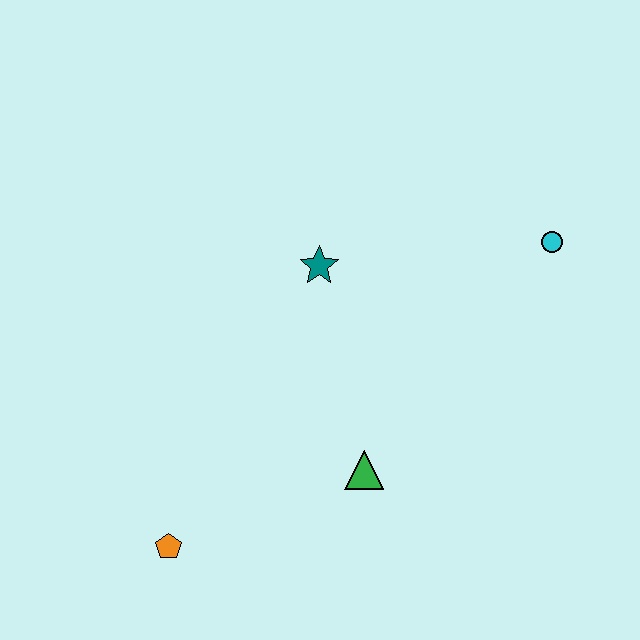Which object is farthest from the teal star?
The orange pentagon is farthest from the teal star.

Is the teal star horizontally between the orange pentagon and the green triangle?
Yes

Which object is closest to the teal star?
The green triangle is closest to the teal star.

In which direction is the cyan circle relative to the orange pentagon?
The cyan circle is to the right of the orange pentagon.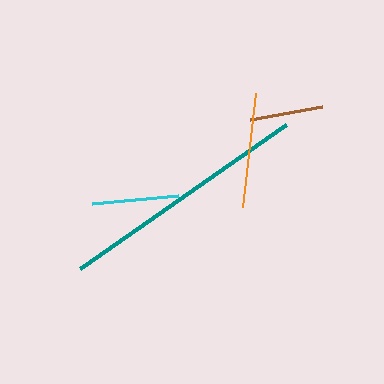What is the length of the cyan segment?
The cyan segment is approximately 86 pixels long.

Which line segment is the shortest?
The brown line is the shortest at approximately 73 pixels.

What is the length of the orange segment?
The orange segment is approximately 114 pixels long.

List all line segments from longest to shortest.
From longest to shortest: teal, orange, cyan, brown.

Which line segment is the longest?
The teal line is the longest at approximately 251 pixels.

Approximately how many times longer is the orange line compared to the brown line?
The orange line is approximately 1.6 times the length of the brown line.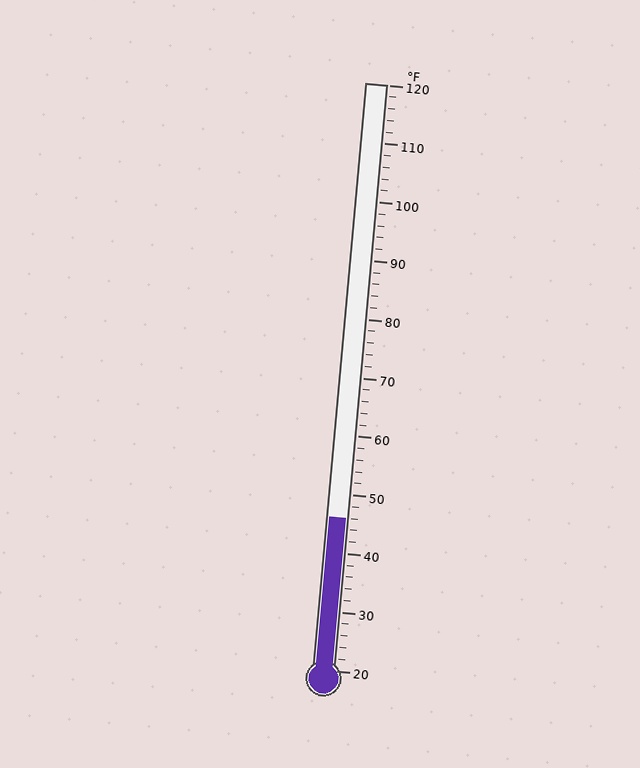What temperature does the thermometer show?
The thermometer shows approximately 46°F.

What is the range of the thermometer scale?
The thermometer scale ranges from 20°F to 120°F.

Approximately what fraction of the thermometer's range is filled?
The thermometer is filled to approximately 25% of its range.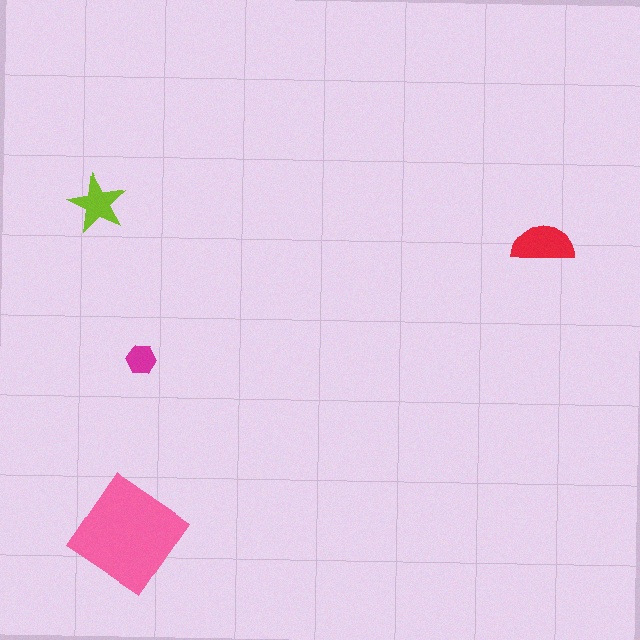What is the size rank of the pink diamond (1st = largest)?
1st.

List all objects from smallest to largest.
The magenta hexagon, the lime star, the red semicircle, the pink diamond.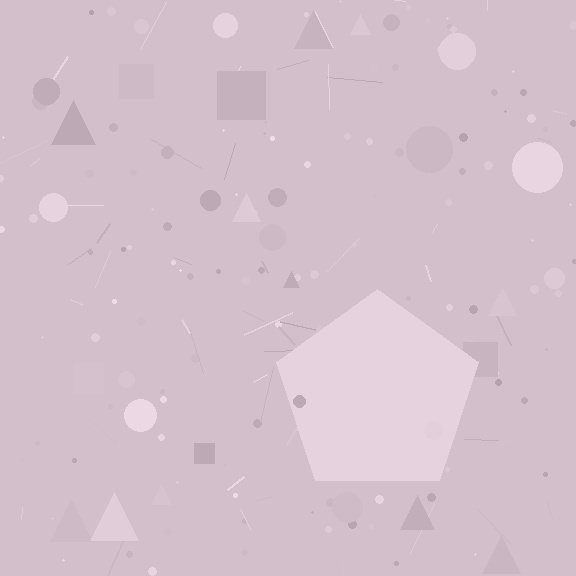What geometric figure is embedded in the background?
A pentagon is embedded in the background.